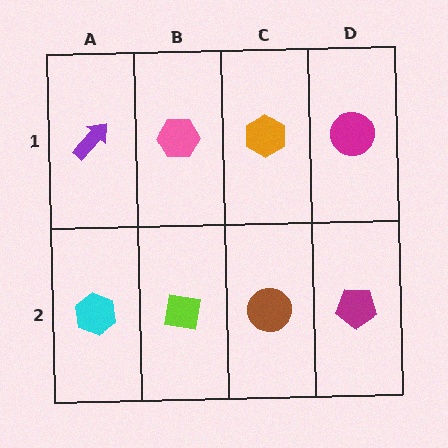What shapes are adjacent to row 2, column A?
A purple arrow (row 1, column A), a lime square (row 2, column B).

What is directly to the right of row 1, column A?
A pink hexagon.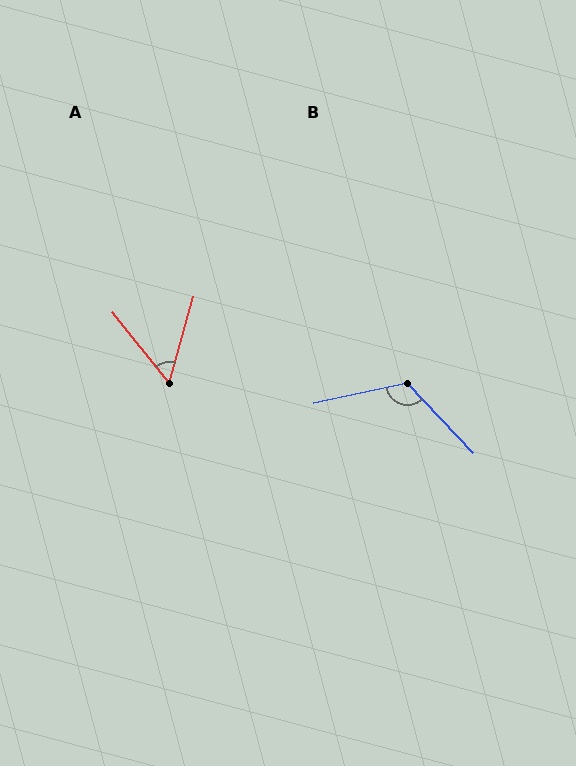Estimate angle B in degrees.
Approximately 121 degrees.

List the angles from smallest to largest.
A (55°), B (121°).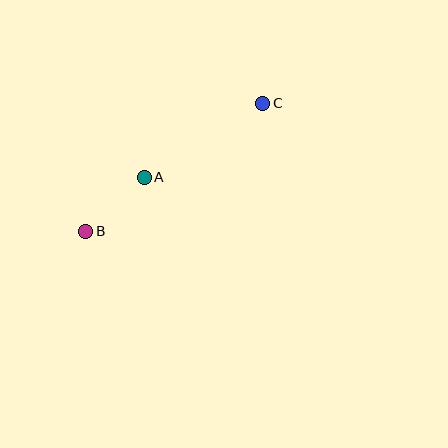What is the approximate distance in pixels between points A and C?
The distance between A and C is approximately 139 pixels.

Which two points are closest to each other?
Points A and B are closest to each other.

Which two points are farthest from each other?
Points B and C are farthest from each other.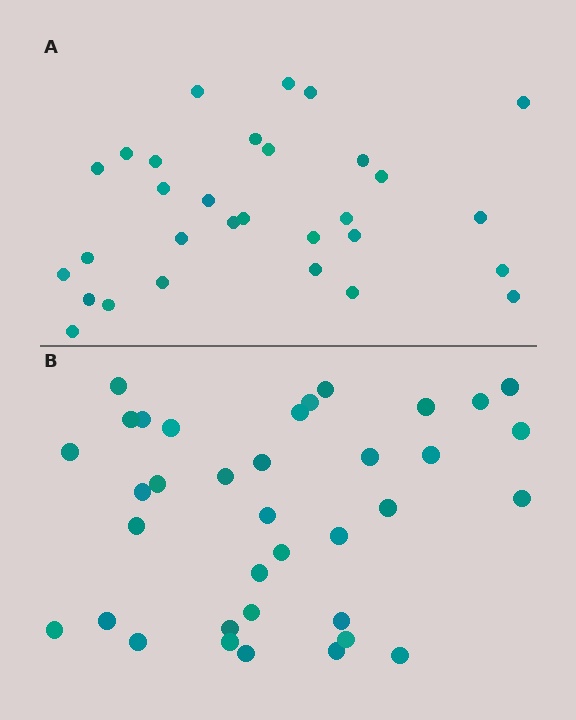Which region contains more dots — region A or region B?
Region B (the bottom region) has more dots.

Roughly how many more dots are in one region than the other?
Region B has about 6 more dots than region A.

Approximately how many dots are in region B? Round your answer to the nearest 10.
About 40 dots. (The exact count is 36, which rounds to 40.)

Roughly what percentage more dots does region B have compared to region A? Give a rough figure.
About 20% more.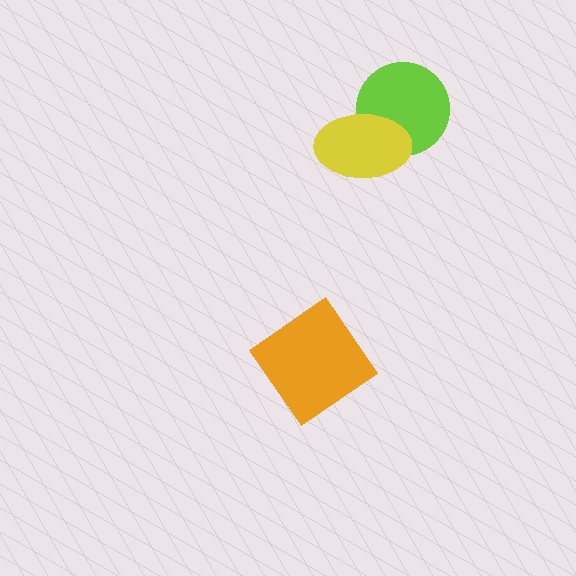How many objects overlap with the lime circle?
1 object overlaps with the lime circle.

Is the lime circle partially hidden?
Yes, it is partially covered by another shape.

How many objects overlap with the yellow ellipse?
1 object overlaps with the yellow ellipse.